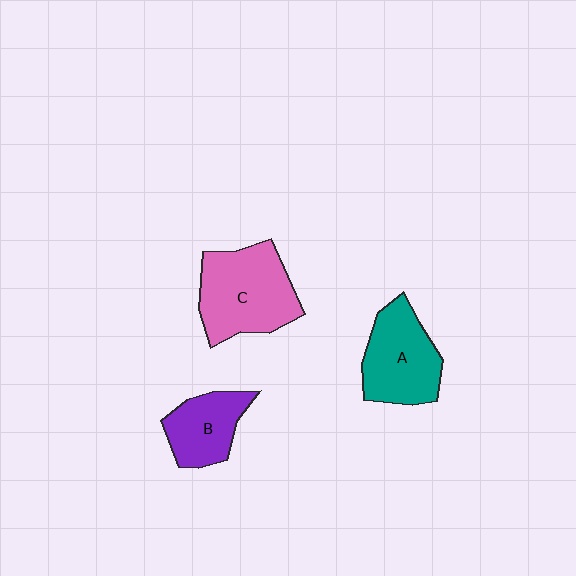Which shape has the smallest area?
Shape B (purple).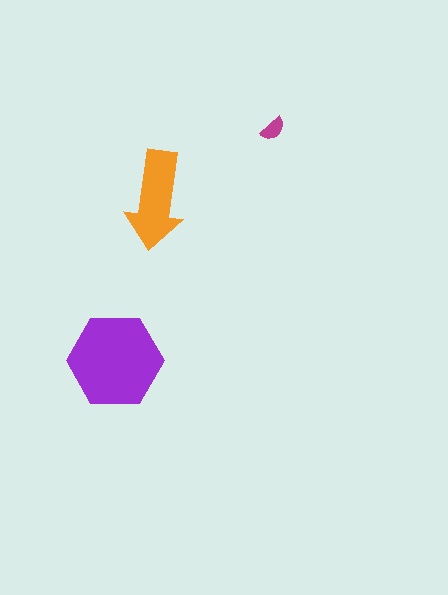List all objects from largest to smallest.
The purple hexagon, the orange arrow, the magenta semicircle.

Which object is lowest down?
The purple hexagon is bottommost.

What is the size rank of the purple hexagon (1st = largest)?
1st.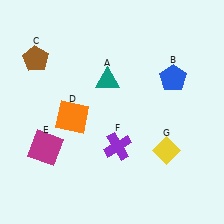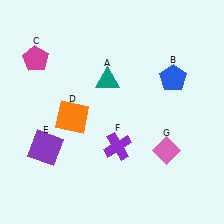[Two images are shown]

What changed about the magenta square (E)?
In Image 1, E is magenta. In Image 2, it changed to purple.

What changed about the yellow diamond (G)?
In Image 1, G is yellow. In Image 2, it changed to pink.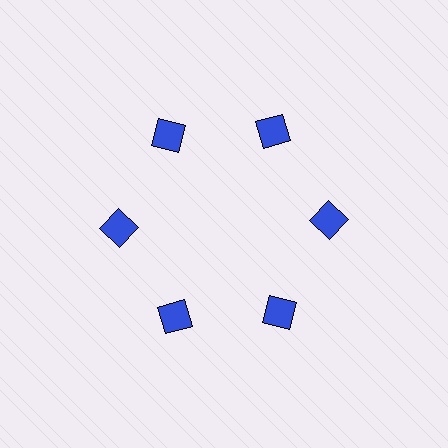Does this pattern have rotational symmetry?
Yes, this pattern has 6-fold rotational symmetry. It looks the same after rotating 60 degrees around the center.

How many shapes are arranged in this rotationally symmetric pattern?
There are 6 shapes, arranged in 6 groups of 1.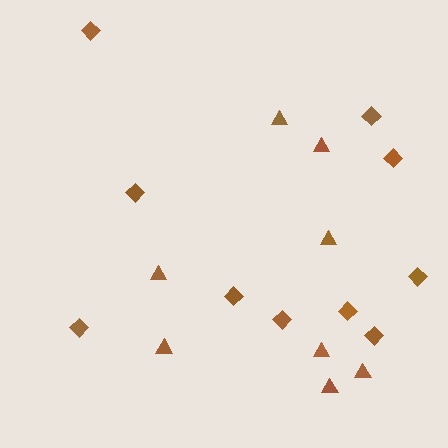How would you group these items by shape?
There are 2 groups: one group of diamonds (10) and one group of triangles (8).